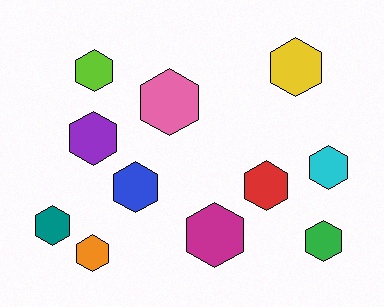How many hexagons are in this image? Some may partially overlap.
There are 11 hexagons.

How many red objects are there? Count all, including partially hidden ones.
There is 1 red object.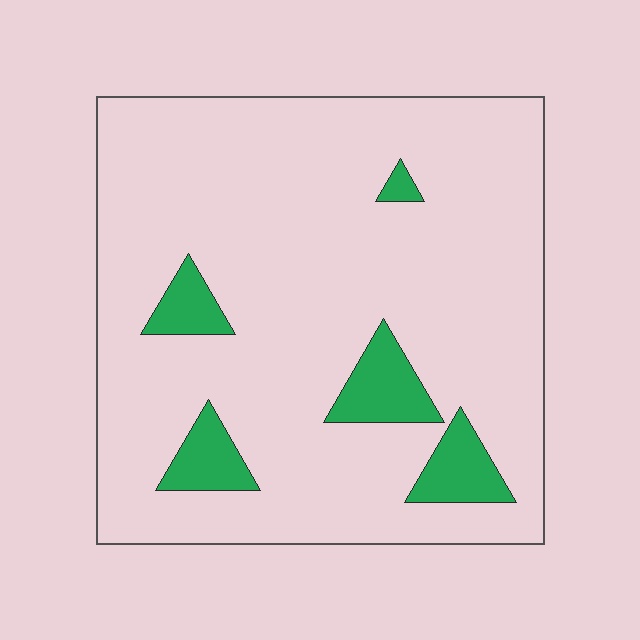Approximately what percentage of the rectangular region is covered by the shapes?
Approximately 10%.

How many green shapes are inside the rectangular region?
5.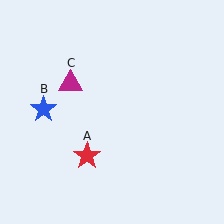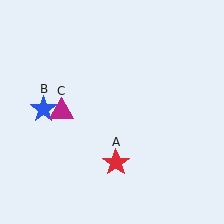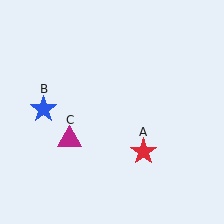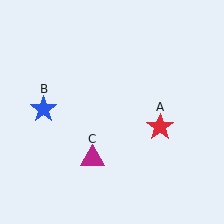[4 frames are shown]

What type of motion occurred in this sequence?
The red star (object A), magenta triangle (object C) rotated counterclockwise around the center of the scene.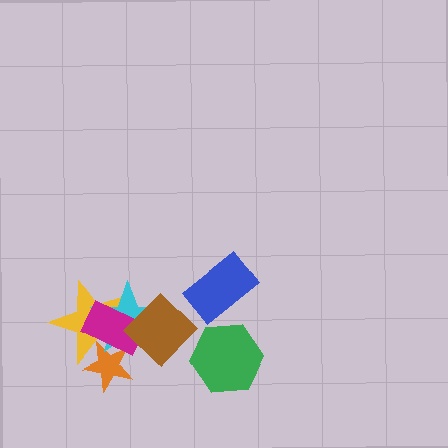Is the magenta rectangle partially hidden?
Yes, it is partially covered by another shape.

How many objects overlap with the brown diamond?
3 objects overlap with the brown diamond.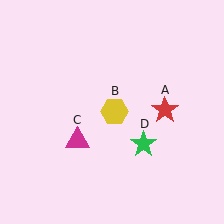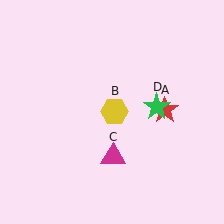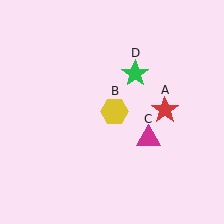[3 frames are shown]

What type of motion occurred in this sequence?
The magenta triangle (object C), green star (object D) rotated counterclockwise around the center of the scene.